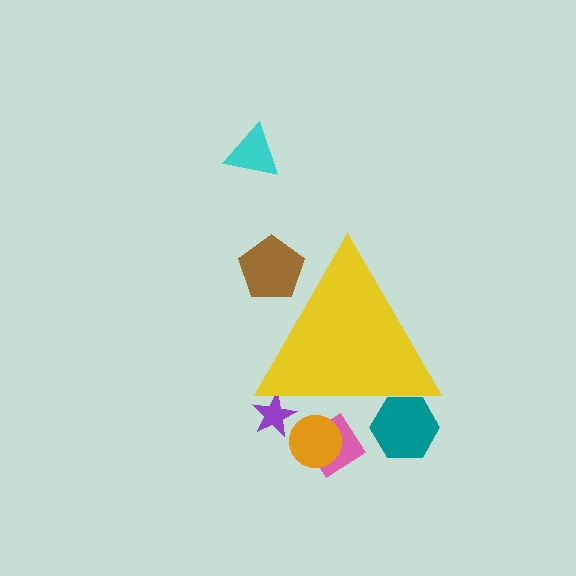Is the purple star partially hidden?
Yes, the purple star is partially hidden behind the yellow triangle.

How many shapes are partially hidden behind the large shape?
5 shapes are partially hidden.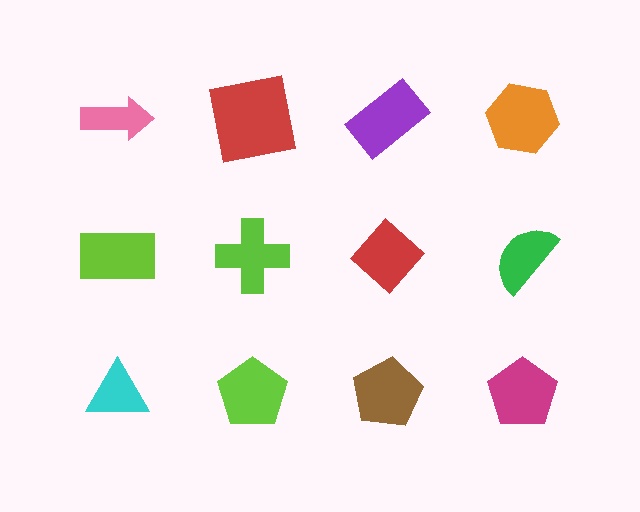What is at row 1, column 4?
An orange hexagon.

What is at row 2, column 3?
A red diamond.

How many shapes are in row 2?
4 shapes.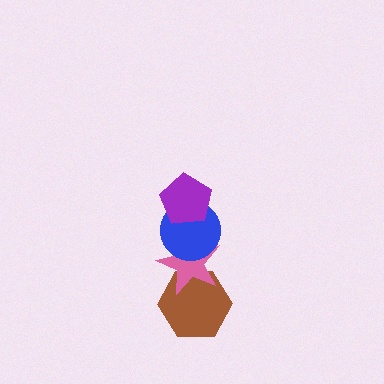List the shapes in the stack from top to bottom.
From top to bottom: the purple pentagon, the blue circle, the pink star, the brown hexagon.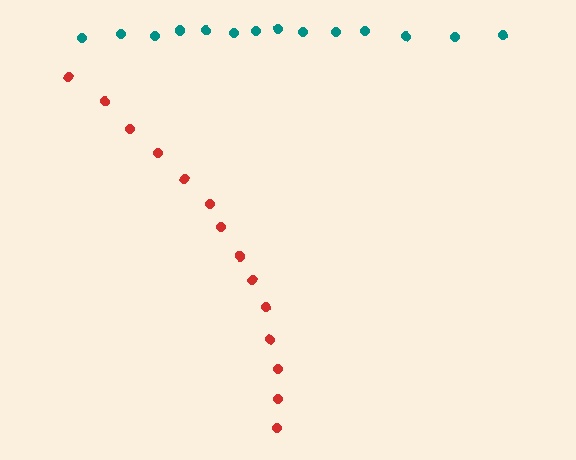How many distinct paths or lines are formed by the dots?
There are 2 distinct paths.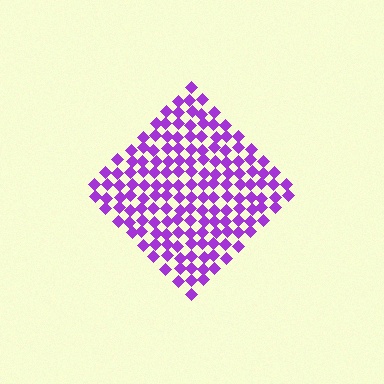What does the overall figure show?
The overall figure shows a diamond.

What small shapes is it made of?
It is made of small diamonds.